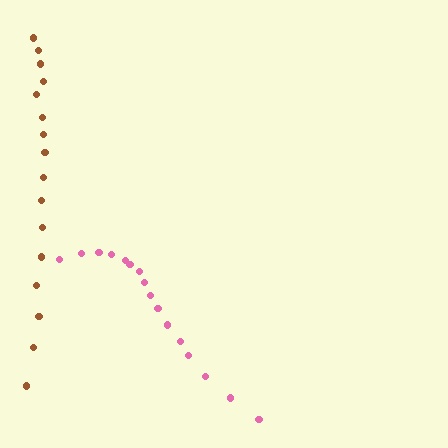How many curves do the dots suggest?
There are 2 distinct paths.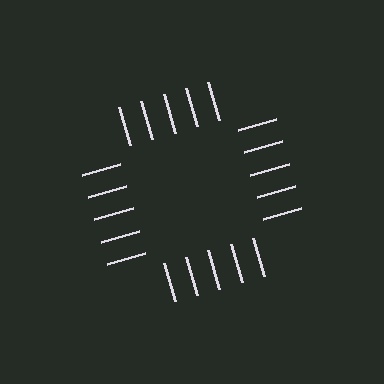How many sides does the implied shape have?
4 sides — the line-ends trace a square.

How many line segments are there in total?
20 — 5 along each of the 4 edges.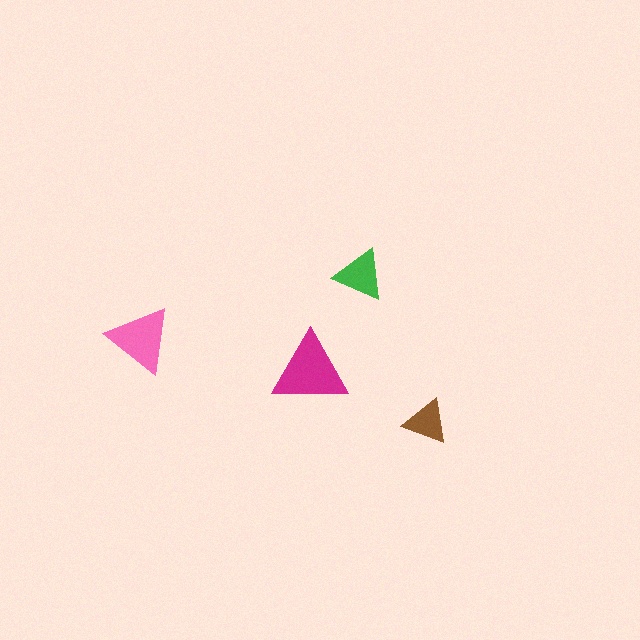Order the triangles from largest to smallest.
the magenta one, the pink one, the green one, the brown one.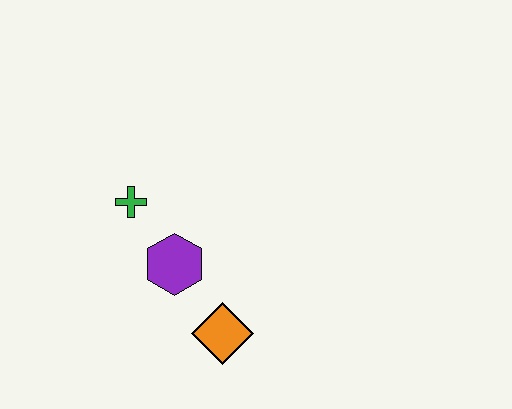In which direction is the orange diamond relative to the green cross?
The orange diamond is below the green cross.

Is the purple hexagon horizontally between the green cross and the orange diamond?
Yes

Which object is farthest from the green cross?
The orange diamond is farthest from the green cross.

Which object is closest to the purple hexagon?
The green cross is closest to the purple hexagon.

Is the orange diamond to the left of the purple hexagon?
No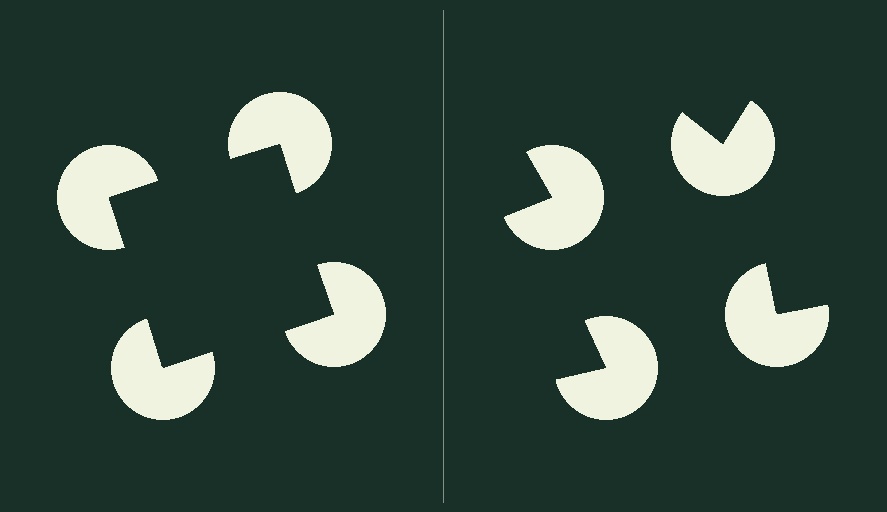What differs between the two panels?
The pac-man discs are positioned identically on both sides; only the wedge orientations differ. On the left they align to a square; on the right they are misaligned.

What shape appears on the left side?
An illusory square.